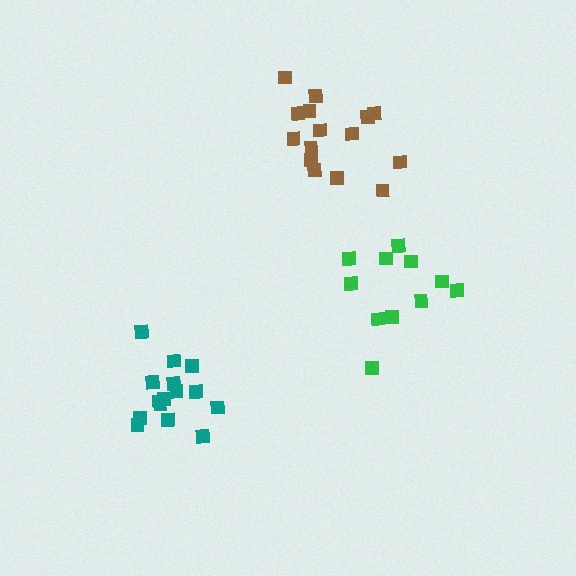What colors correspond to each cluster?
The clusters are colored: green, brown, teal.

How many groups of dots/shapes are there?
There are 3 groups.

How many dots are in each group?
Group 1: 11 dots, Group 2: 15 dots, Group 3: 15 dots (41 total).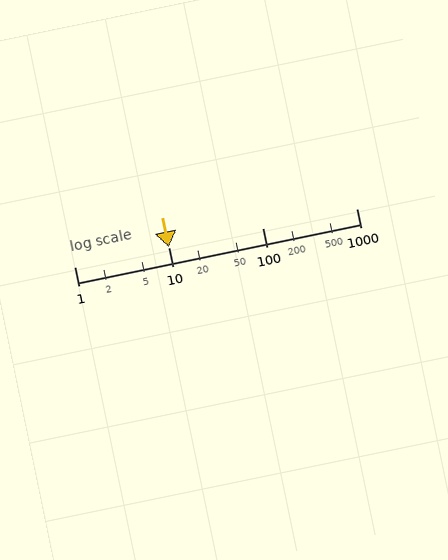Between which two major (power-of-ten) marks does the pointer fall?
The pointer is between 10 and 100.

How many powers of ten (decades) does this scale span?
The scale spans 3 decades, from 1 to 1000.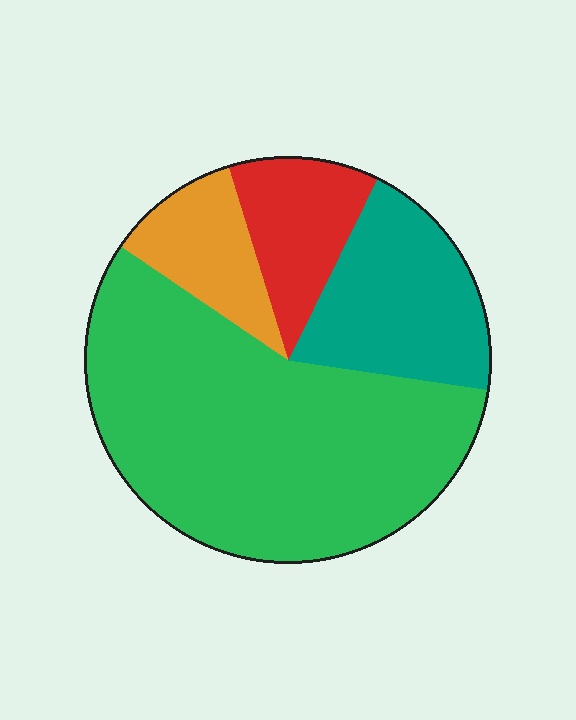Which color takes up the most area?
Green, at roughly 55%.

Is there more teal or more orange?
Teal.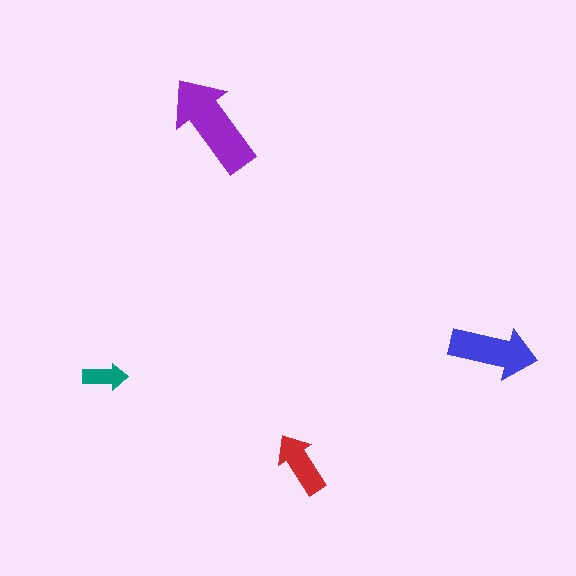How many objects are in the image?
There are 4 objects in the image.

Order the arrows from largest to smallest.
the purple one, the blue one, the red one, the teal one.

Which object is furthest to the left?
The teal arrow is leftmost.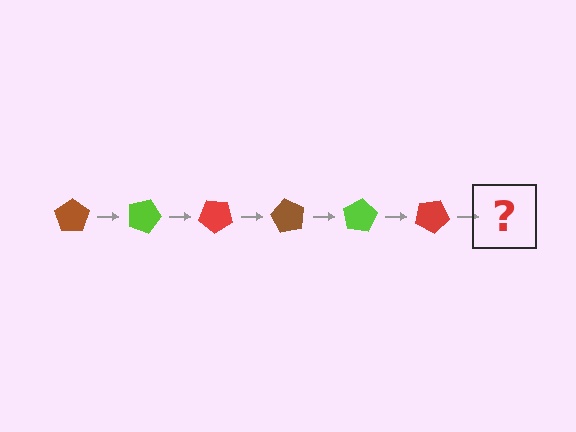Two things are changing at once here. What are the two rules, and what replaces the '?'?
The two rules are that it rotates 20 degrees each step and the color cycles through brown, lime, and red. The '?' should be a brown pentagon, rotated 120 degrees from the start.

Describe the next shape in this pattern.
It should be a brown pentagon, rotated 120 degrees from the start.